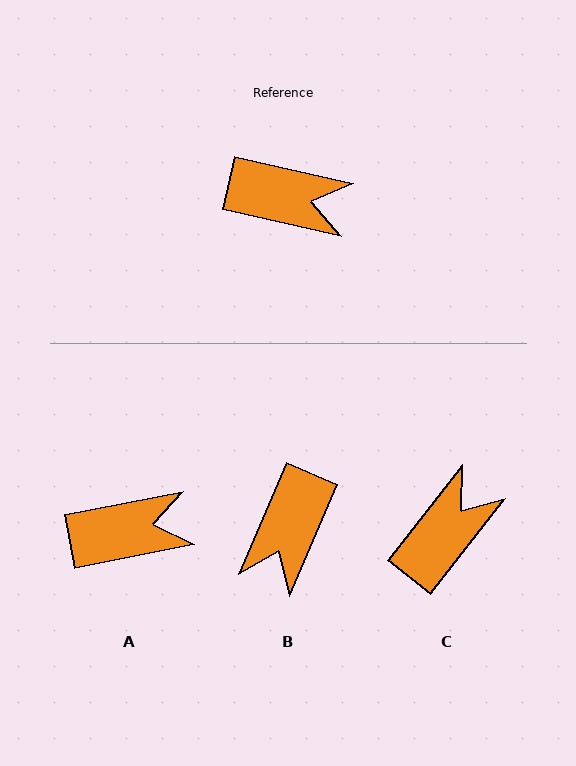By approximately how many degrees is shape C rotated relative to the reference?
Approximately 64 degrees counter-clockwise.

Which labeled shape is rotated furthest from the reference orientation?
B, about 101 degrees away.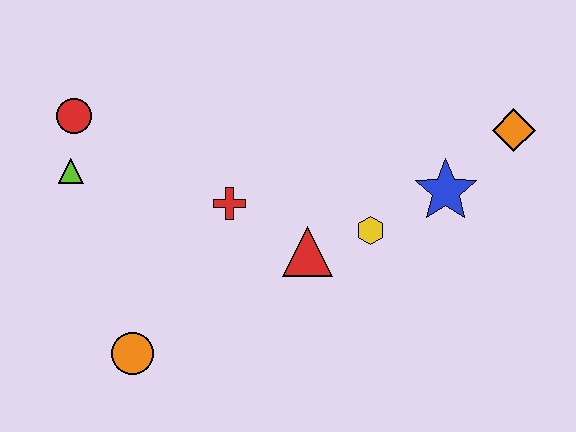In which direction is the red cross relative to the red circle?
The red cross is to the right of the red circle.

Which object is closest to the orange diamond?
The blue star is closest to the orange diamond.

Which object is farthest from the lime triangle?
The orange diamond is farthest from the lime triangle.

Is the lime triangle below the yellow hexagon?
No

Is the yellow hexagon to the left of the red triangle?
No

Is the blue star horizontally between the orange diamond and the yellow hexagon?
Yes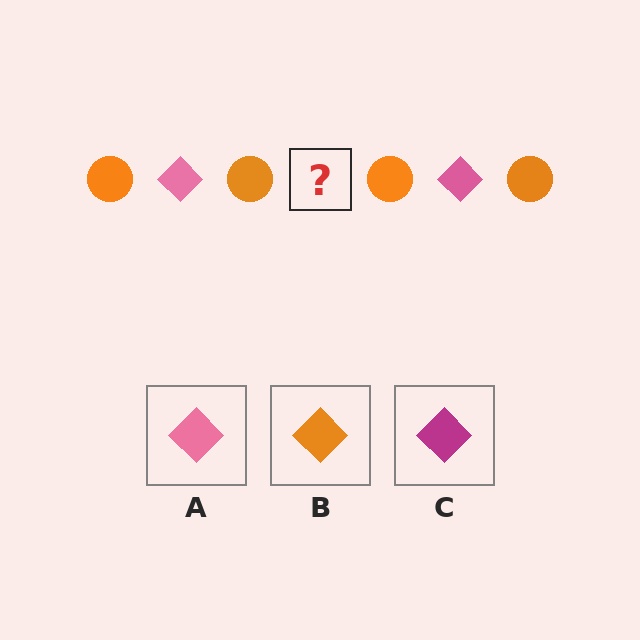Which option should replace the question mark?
Option A.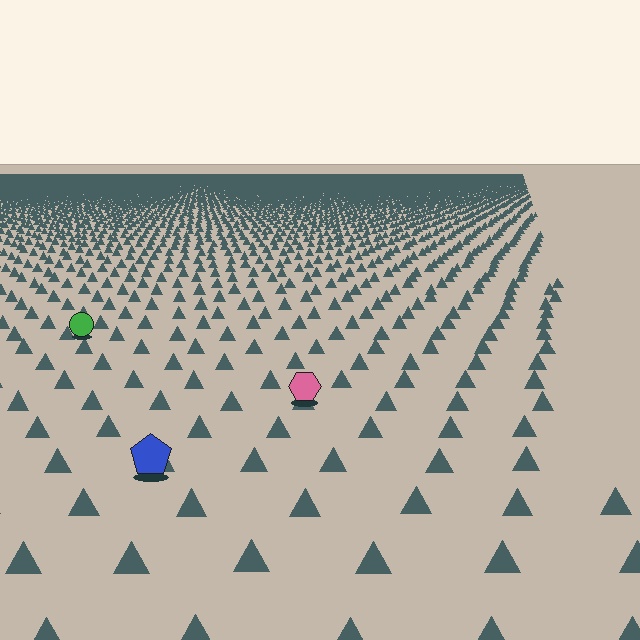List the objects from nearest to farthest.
From nearest to farthest: the blue pentagon, the pink hexagon, the green circle.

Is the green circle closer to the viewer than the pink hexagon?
No. The pink hexagon is closer — you can tell from the texture gradient: the ground texture is coarser near it.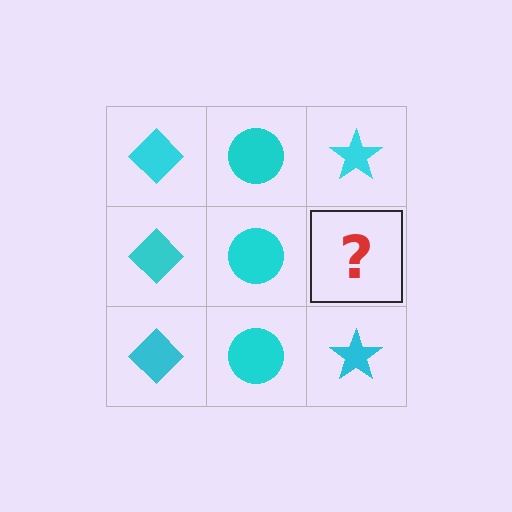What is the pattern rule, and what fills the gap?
The rule is that each column has a consistent shape. The gap should be filled with a cyan star.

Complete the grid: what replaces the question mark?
The question mark should be replaced with a cyan star.